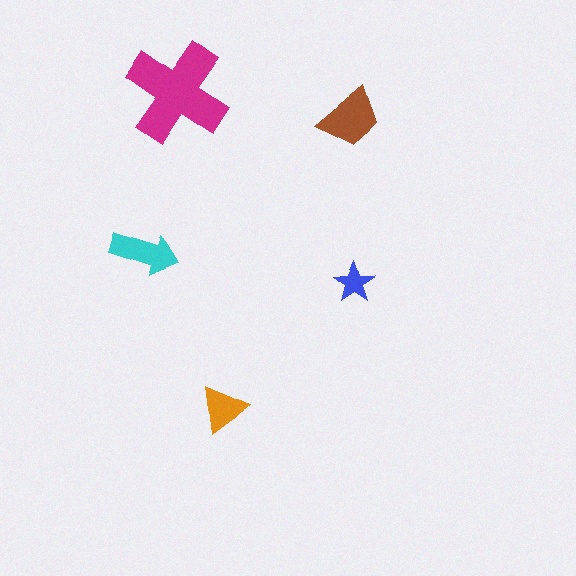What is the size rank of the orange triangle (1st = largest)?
4th.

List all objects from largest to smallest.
The magenta cross, the brown trapezoid, the cyan arrow, the orange triangle, the blue star.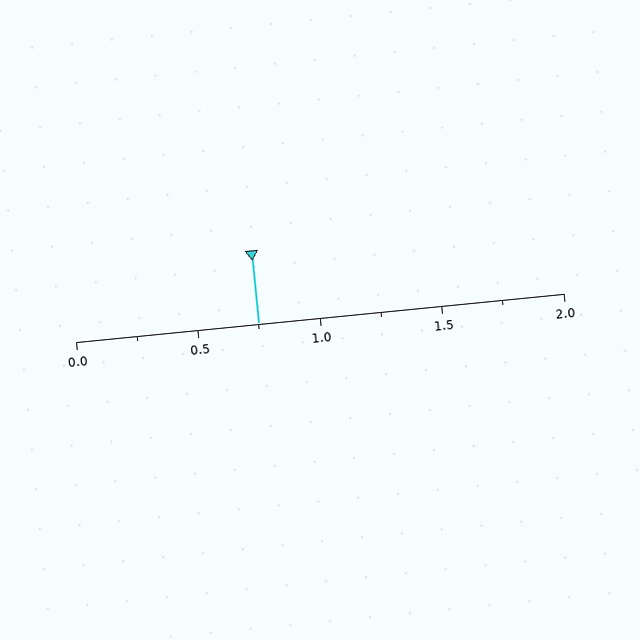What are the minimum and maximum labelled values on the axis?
The axis runs from 0.0 to 2.0.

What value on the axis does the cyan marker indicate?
The marker indicates approximately 0.75.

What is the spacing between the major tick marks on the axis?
The major ticks are spaced 0.5 apart.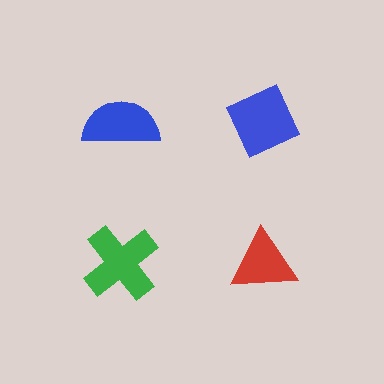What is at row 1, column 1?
A blue semicircle.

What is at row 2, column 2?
A red triangle.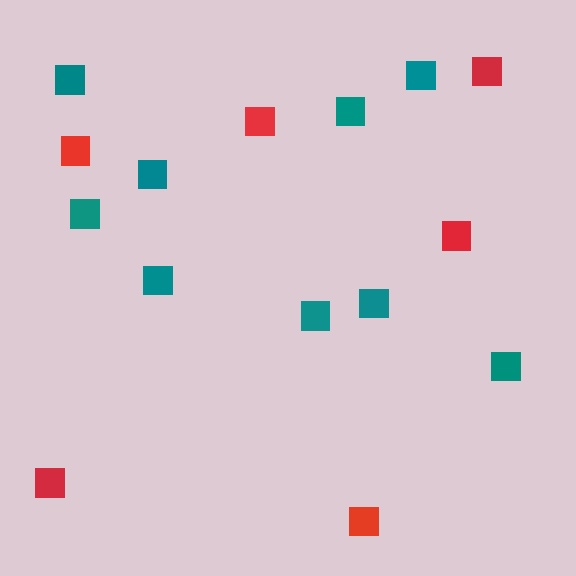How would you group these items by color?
There are 2 groups: one group of teal squares (9) and one group of red squares (6).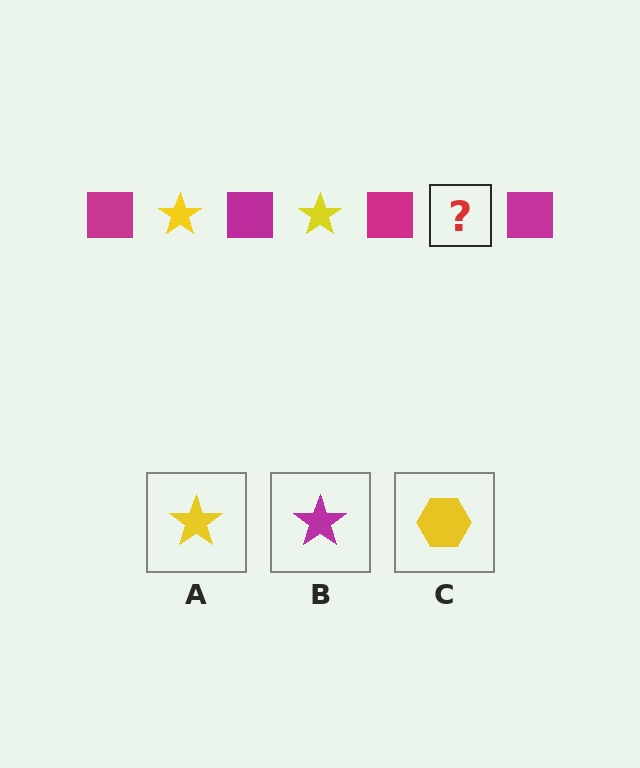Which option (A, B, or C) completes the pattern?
A.